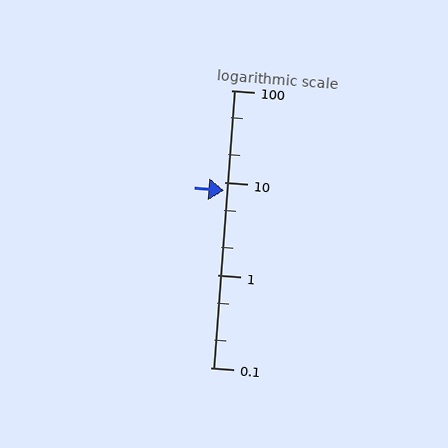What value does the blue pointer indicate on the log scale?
The pointer indicates approximately 8.2.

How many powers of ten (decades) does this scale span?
The scale spans 3 decades, from 0.1 to 100.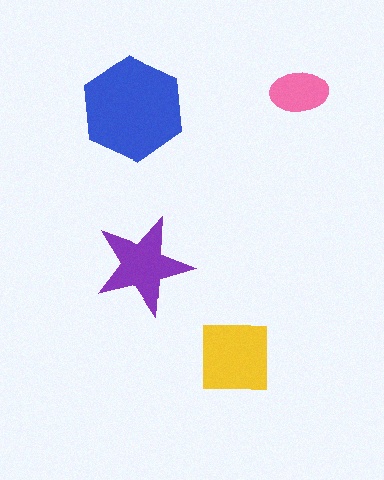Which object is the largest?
The blue hexagon.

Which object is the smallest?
The pink ellipse.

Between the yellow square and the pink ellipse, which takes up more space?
The yellow square.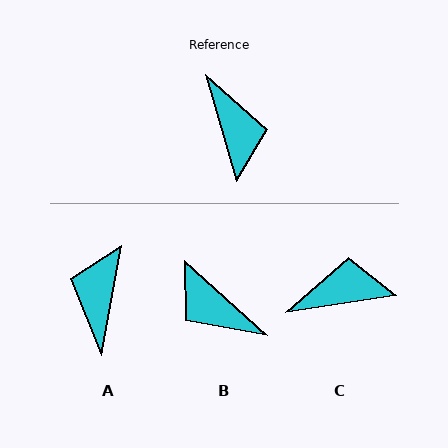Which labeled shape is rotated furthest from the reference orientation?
A, about 154 degrees away.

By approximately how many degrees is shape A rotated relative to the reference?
Approximately 154 degrees counter-clockwise.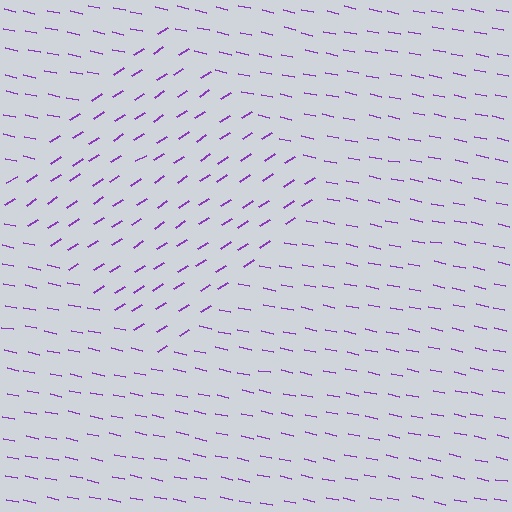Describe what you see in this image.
The image is filled with small purple line segments. A diamond region in the image has lines oriented differently from the surrounding lines, creating a visible texture boundary.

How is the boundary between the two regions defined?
The boundary is defined purely by a change in line orientation (approximately 45 degrees difference). All lines are the same color and thickness.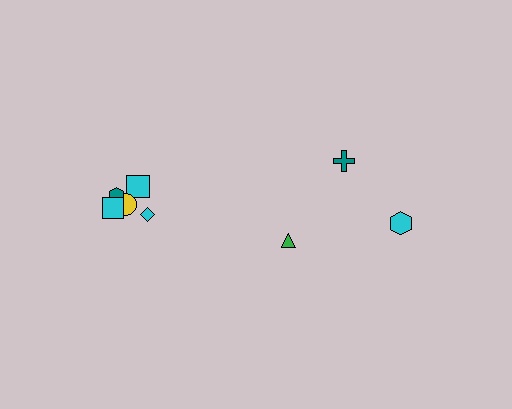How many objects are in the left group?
There are 5 objects.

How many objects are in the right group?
There are 3 objects.